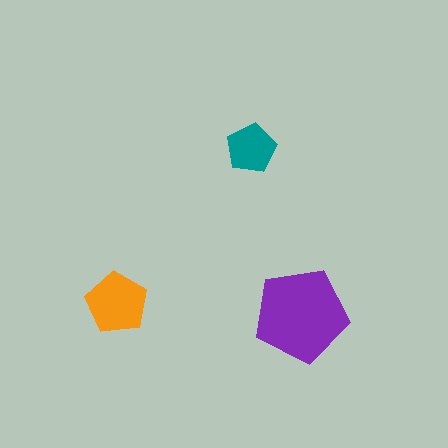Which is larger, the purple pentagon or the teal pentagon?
The purple one.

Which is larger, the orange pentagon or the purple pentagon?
The purple one.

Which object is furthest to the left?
The orange pentagon is leftmost.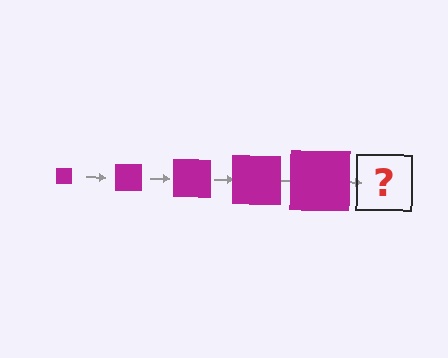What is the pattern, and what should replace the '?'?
The pattern is that the square gets progressively larger each step. The '?' should be a magenta square, larger than the previous one.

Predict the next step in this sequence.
The next step is a magenta square, larger than the previous one.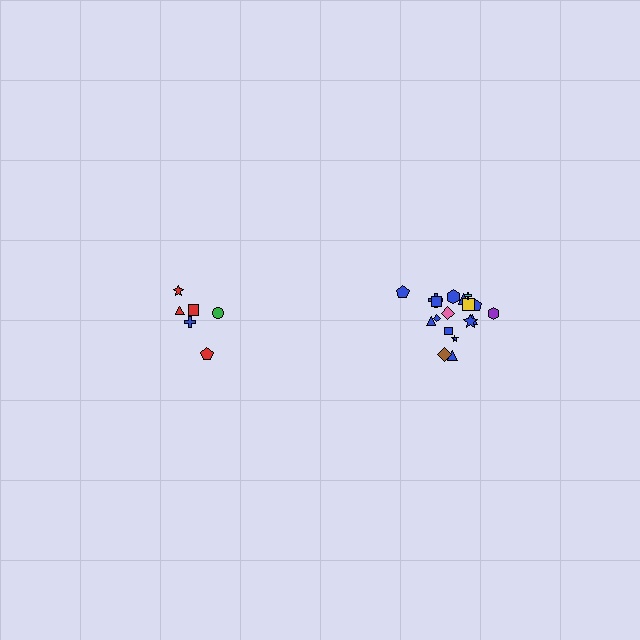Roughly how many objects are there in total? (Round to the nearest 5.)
Roughly 25 objects in total.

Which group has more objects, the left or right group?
The right group.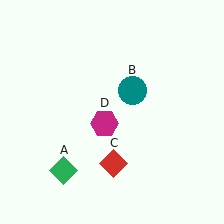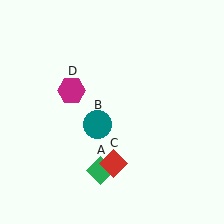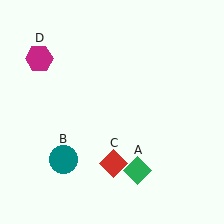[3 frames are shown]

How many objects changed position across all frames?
3 objects changed position: green diamond (object A), teal circle (object B), magenta hexagon (object D).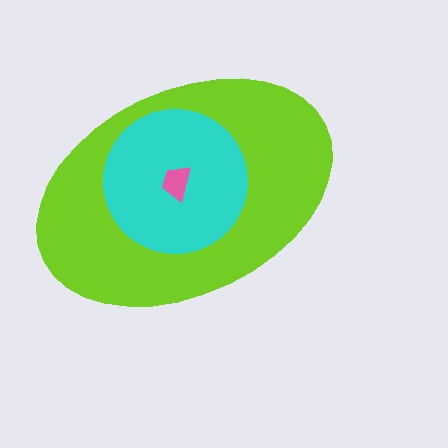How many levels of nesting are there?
3.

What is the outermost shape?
The lime ellipse.